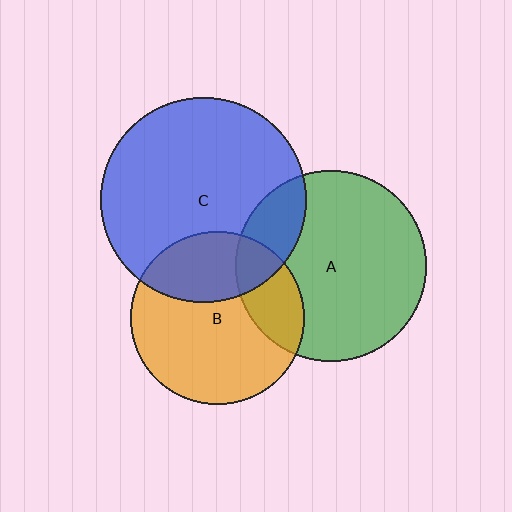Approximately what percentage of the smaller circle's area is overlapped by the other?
Approximately 30%.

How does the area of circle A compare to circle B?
Approximately 1.2 times.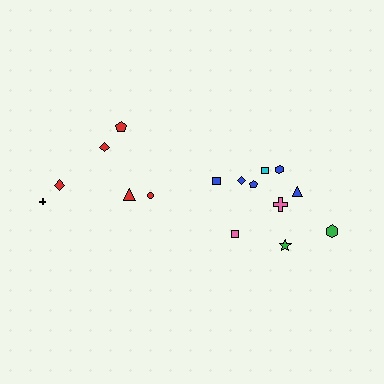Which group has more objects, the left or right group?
The right group.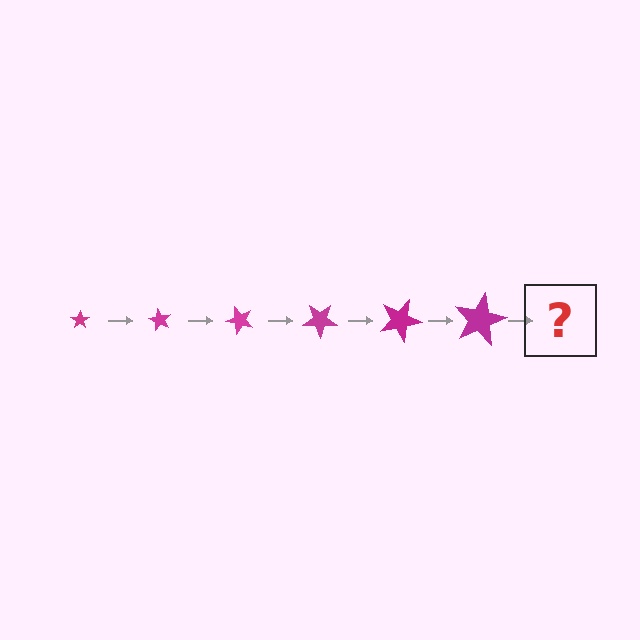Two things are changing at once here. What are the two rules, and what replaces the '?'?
The two rules are that the star grows larger each step and it rotates 60 degrees each step. The '?' should be a star, larger than the previous one and rotated 360 degrees from the start.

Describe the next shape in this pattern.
It should be a star, larger than the previous one and rotated 360 degrees from the start.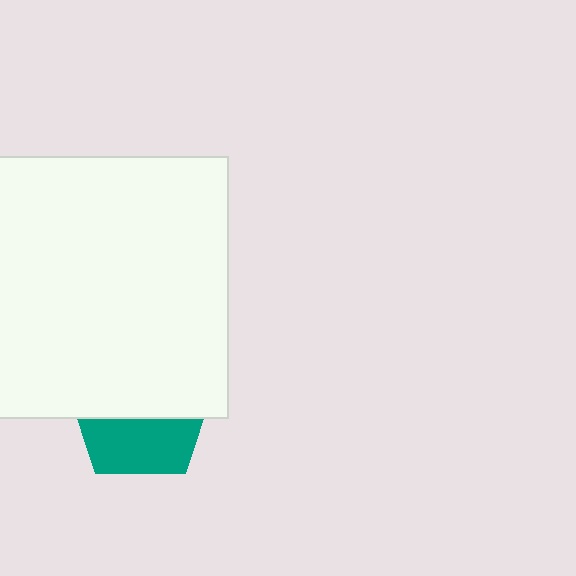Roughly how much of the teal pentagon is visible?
A small part of it is visible (roughly 42%).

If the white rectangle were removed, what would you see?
You would see the complete teal pentagon.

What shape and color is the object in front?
The object in front is a white rectangle.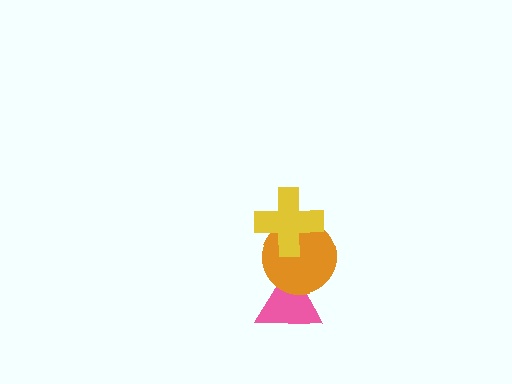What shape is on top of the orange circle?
The yellow cross is on top of the orange circle.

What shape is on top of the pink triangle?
The orange circle is on top of the pink triangle.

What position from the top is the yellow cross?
The yellow cross is 1st from the top.